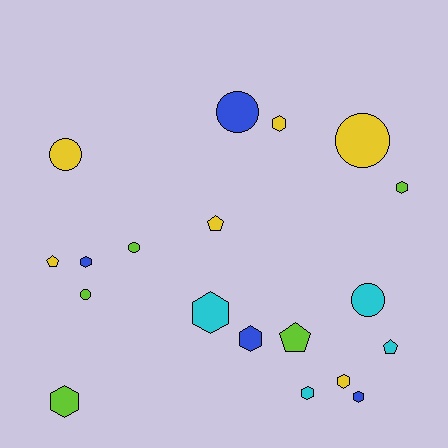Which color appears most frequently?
Yellow, with 6 objects.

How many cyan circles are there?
There is 1 cyan circle.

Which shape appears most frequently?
Hexagon, with 9 objects.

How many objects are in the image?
There are 19 objects.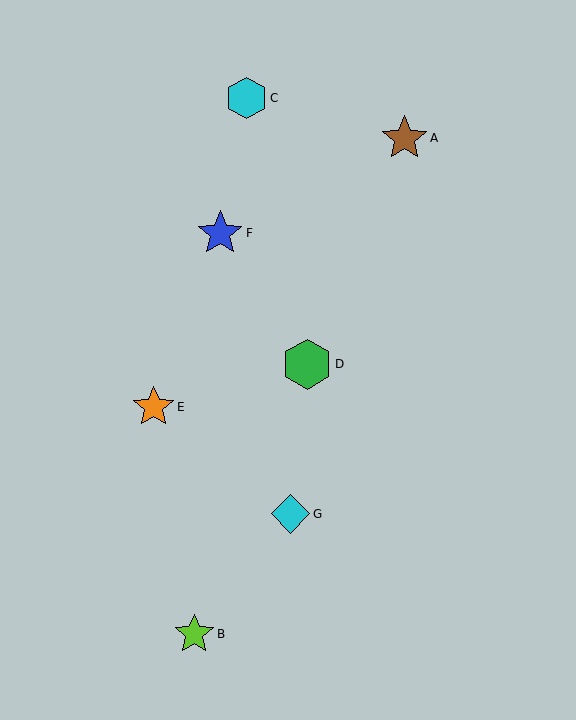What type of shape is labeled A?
Shape A is a brown star.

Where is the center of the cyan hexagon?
The center of the cyan hexagon is at (246, 98).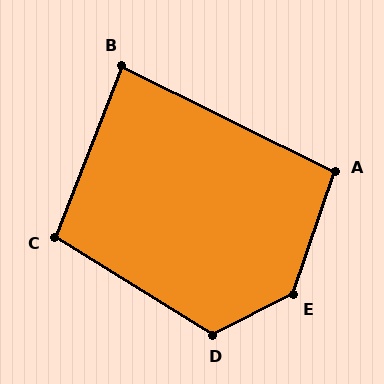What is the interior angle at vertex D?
Approximately 122 degrees (obtuse).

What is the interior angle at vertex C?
Approximately 101 degrees (obtuse).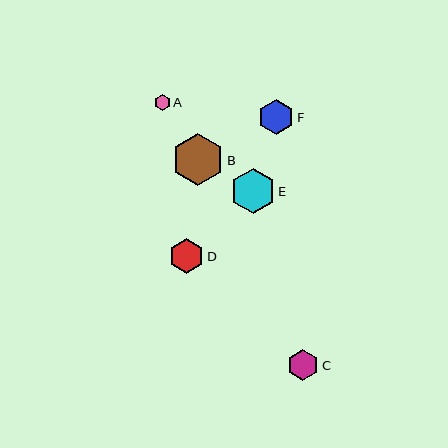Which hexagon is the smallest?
Hexagon A is the smallest with a size of approximately 16 pixels.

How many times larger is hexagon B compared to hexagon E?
Hexagon B is approximately 1.2 times the size of hexagon E.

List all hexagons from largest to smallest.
From largest to smallest: B, E, F, D, C, A.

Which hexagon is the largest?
Hexagon B is the largest with a size of approximately 52 pixels.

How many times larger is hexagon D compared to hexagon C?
Hexagon D is approximately 1.1 times the size of hexagon C.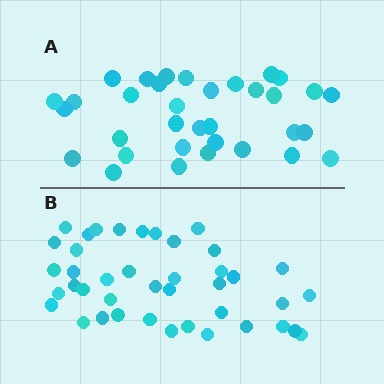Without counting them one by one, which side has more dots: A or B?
Region B (the bottom region) has more dots.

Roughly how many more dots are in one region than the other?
Region B has roughly 8 or so more dots than region A.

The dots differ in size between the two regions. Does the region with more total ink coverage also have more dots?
No. Region A has more total ink coverage because its dots are larger, but region B actually contains more individual dots. Total area can be misleading — the number of items is what matters here.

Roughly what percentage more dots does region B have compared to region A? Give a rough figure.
About 20% more.